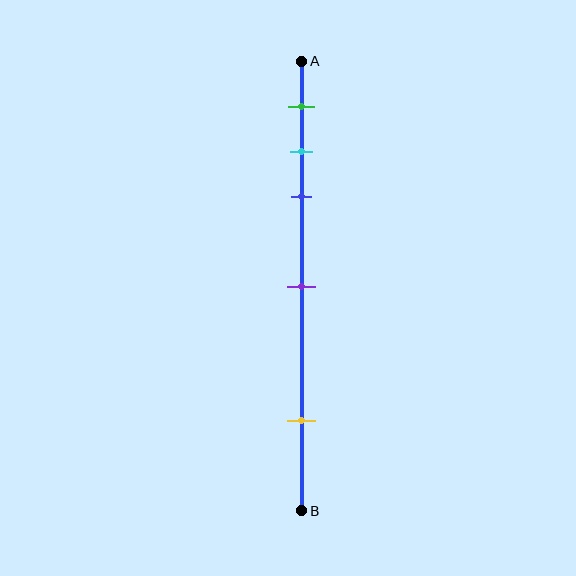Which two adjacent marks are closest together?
The cyan and blue marks are the closest adjacent pair.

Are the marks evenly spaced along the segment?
No, the marks are not evenly spaced.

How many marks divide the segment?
There are 5 marks dividing the segment.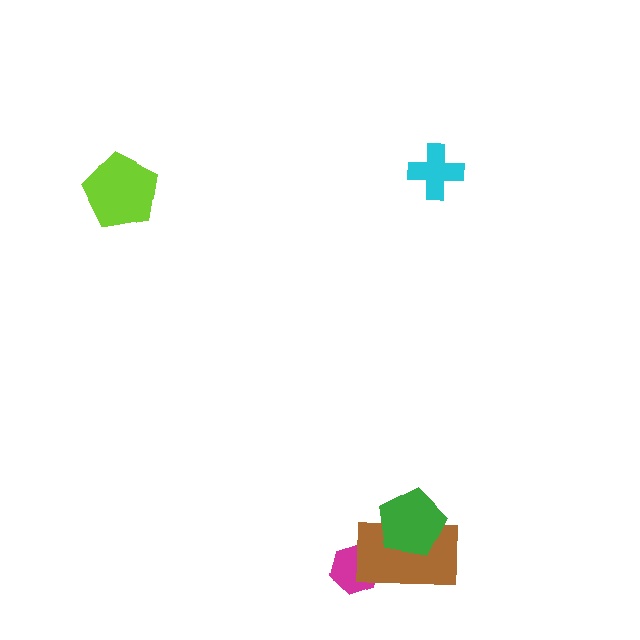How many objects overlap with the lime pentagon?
0 objects overlap with the lime pentagon.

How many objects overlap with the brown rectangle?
2 objects overlap with the brown rectangle.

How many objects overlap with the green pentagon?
1 object overlaps with the green pentagon.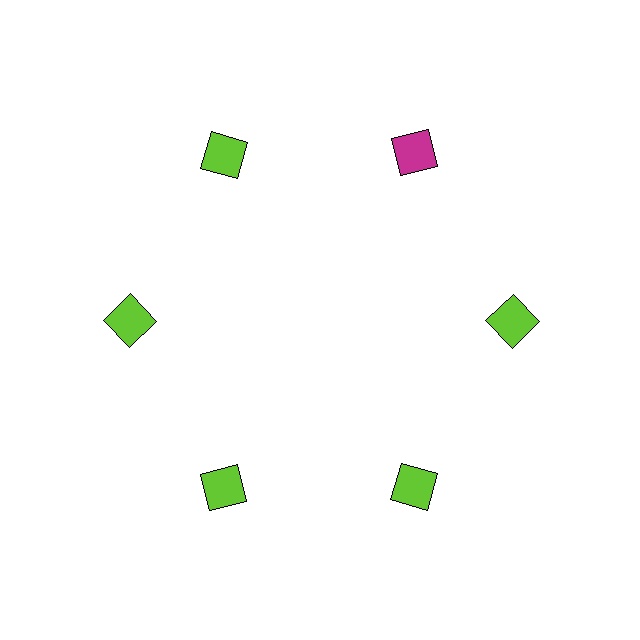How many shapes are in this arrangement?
There are 6 shapes arranged in a ring pattern.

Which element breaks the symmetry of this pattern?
The magenta square at roughly the 1 o'clock position breaks the symmetry. All other shapes are lime squares.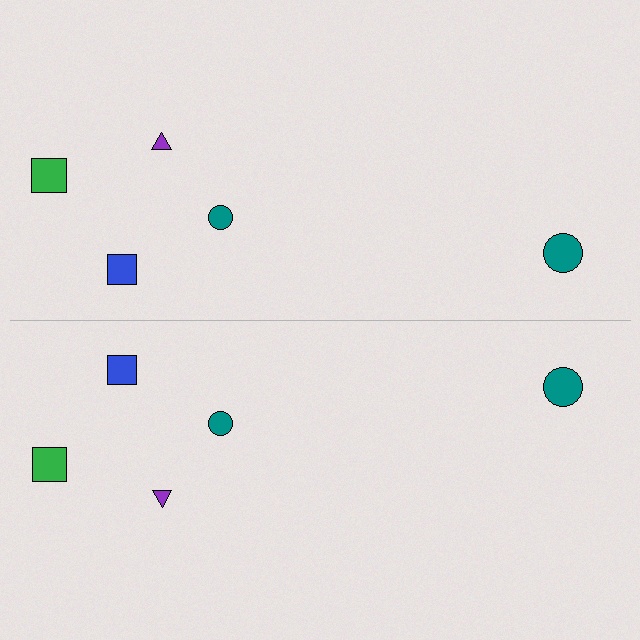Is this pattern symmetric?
Yes, this pattern has bilateral (reflection) symmetry.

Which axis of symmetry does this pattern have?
The pattern has a horizontal axis of symmetry running through the center of the image.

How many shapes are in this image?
There are 10 shapes in this image.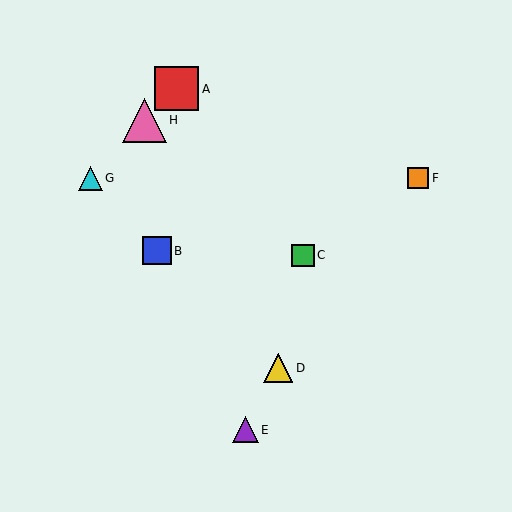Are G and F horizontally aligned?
Yes, both are at y≈178.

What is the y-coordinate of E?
Object E is at y≈430.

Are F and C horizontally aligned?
No, F is at y≈178 and C is at y≈255.